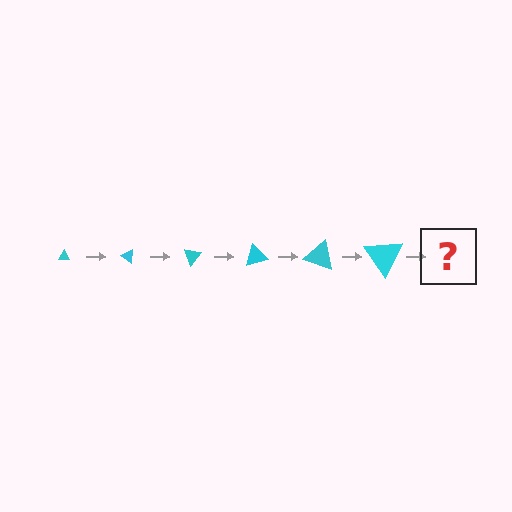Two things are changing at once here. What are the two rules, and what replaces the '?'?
The two rules are that the triangle grows larger each step and it rotates 35 degrees each step. The '?' should be a triangle, larger than the previous one and rotated 210 degrees from the start.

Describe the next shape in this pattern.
It should be a triangle, larger than the previous one and rotated 210 degrees from the start.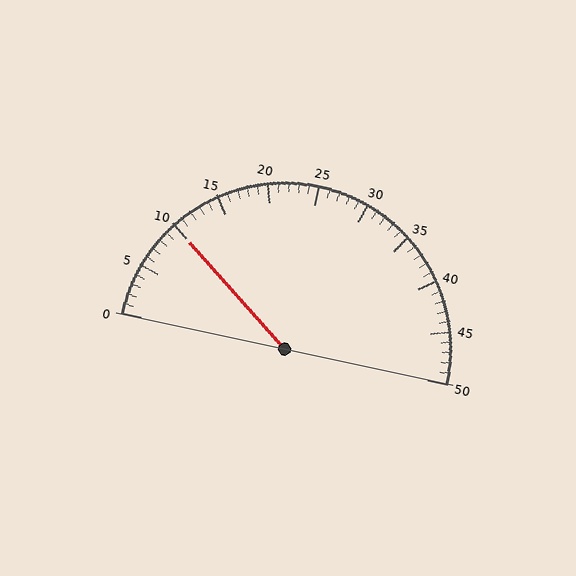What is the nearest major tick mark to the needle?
The nearest major tick mark is 10.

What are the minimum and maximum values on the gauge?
The gauge ranges from 0 to 50.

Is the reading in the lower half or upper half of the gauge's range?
The reading is in the lower half of the range (0 to 50).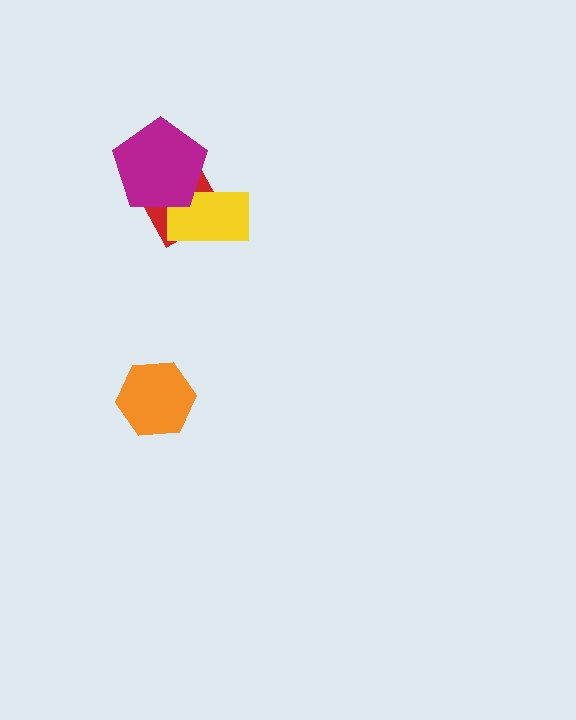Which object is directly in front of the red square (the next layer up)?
The yellow rectangle is directly in front of the red square.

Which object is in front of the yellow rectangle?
The magenta pentagon is in front of the yellow rectangle.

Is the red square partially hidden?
Yes, it is partially covered by another shape.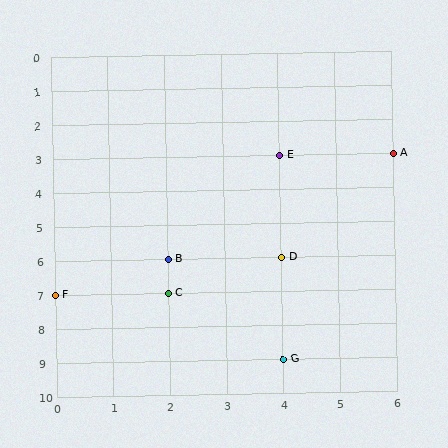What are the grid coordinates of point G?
Point G is at grid coordinates (4, 9).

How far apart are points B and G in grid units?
Points B and G are 2 columns and 3 rows apart (about 3.6 grid units diagonally).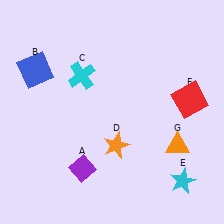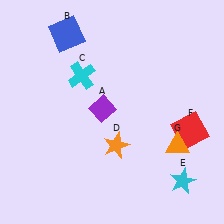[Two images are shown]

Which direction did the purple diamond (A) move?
The purple diamond (A) moved up.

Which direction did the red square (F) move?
The red square (F) moved down.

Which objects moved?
The objects that moved are: the purple diamond (A), the blue square (B), the red square (F).